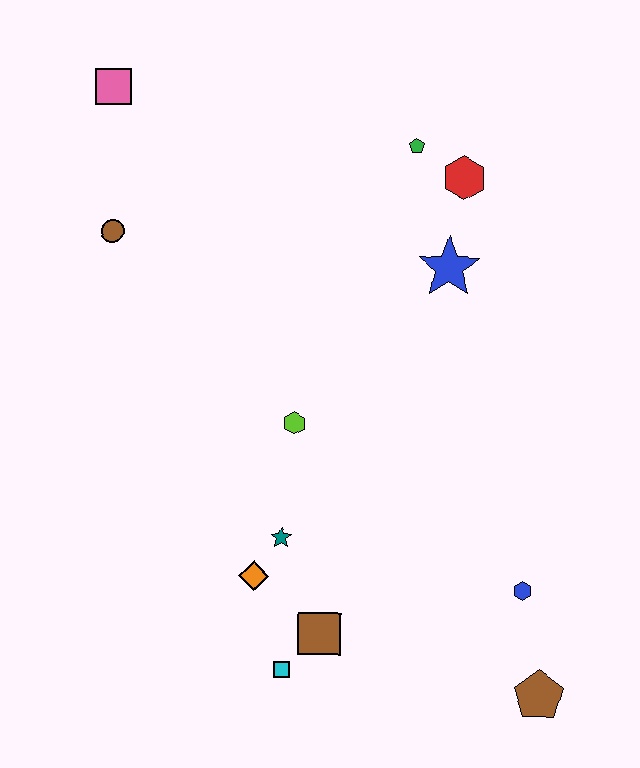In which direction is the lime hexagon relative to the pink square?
The lime hexagon is below the pink square.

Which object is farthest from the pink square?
The brown pentagon is farthest from the pink square.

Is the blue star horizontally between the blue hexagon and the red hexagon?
No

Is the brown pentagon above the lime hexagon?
No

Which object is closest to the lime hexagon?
The teal star is closest to the lime hexagon.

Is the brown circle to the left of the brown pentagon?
Yes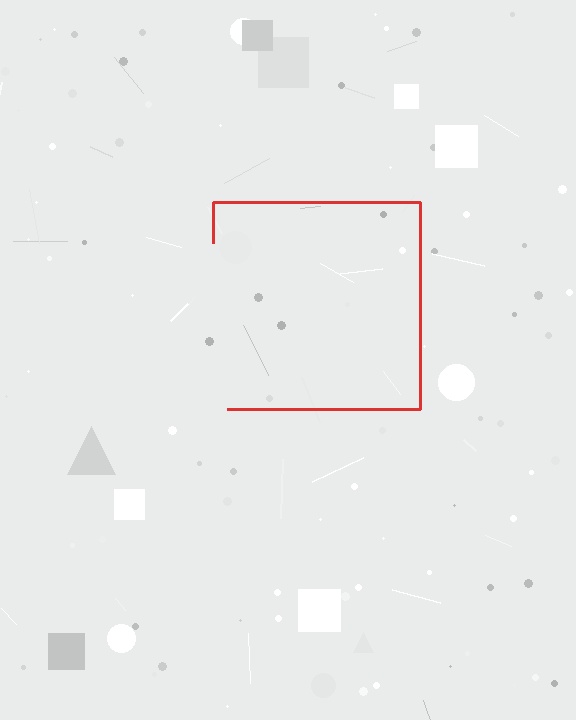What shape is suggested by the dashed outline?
The dashed outline suggests a square.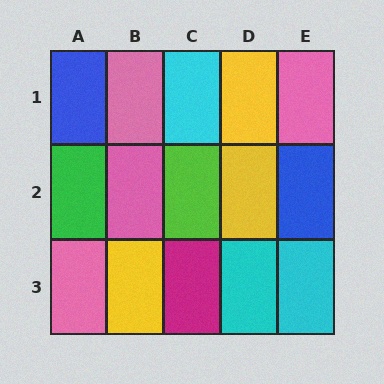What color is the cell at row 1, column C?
Cyan.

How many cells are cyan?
3 cells are cyan.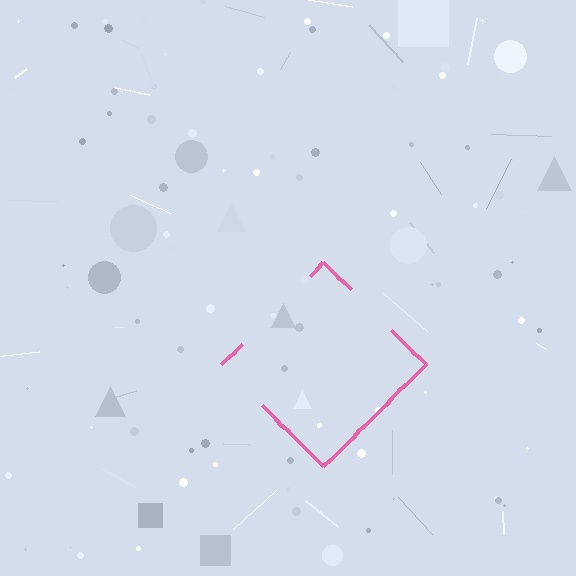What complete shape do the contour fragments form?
The contour fragments form a diamond.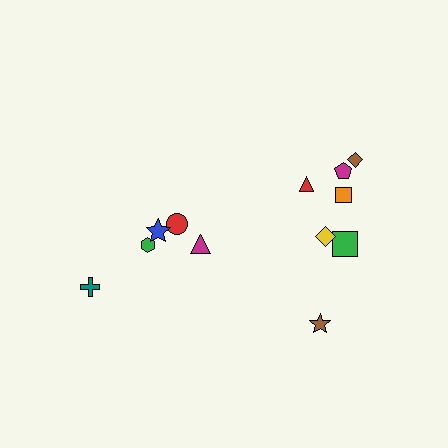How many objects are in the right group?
There are 8 objects.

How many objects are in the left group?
There are 5 objects.